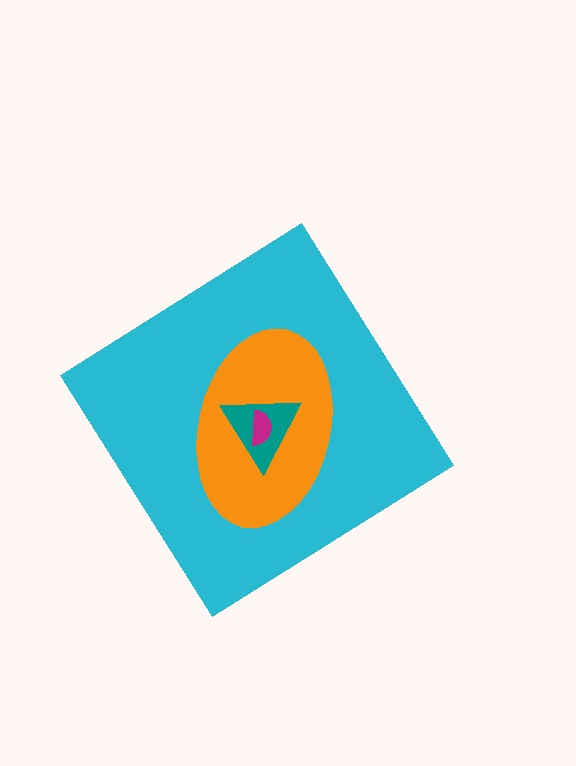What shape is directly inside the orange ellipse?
The teal triangle.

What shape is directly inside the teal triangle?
The magenta semicircle.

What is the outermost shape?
The cyan diamond.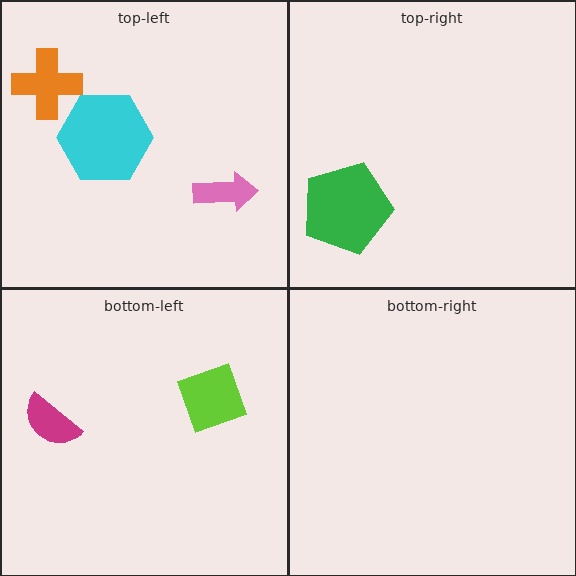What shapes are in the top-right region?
The green pentagon.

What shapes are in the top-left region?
The orange cross, the pink arrow, the cyan hexagon.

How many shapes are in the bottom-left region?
2.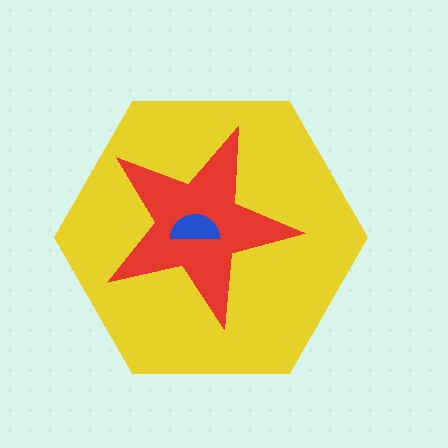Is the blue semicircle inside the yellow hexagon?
Yes.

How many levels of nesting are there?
3.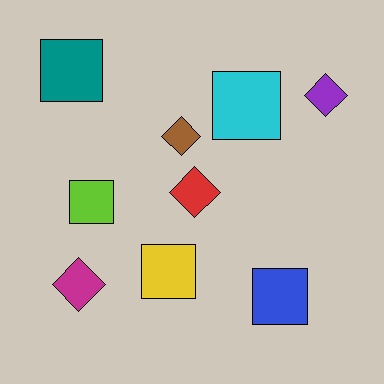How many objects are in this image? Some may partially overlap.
There are 9 objects.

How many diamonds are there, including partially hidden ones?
There are 4 diamonds.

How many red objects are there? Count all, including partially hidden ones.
There is 1 red object.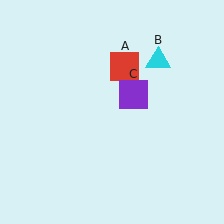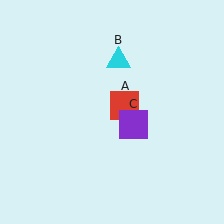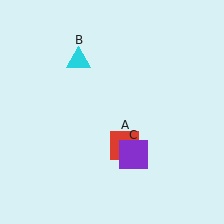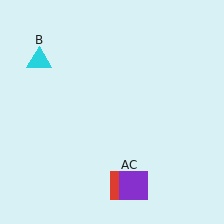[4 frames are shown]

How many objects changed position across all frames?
3 objects changed position: red square (object A), cyan triangle (object B), purple square (object C).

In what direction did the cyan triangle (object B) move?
The cyan triangle (object B) moved left.